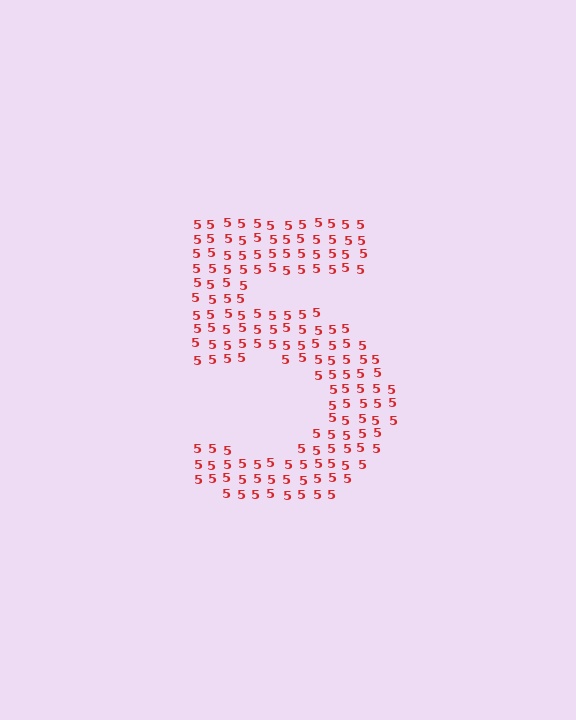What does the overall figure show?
The overall figure shows the digit 5.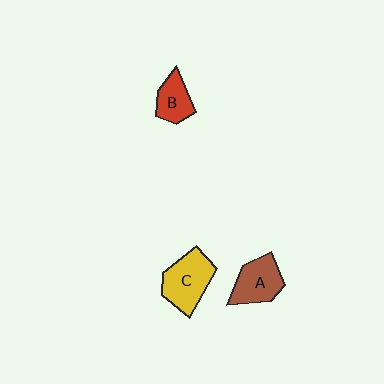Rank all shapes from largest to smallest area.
From largest to smallest: C (yellow), A (brown), B (red).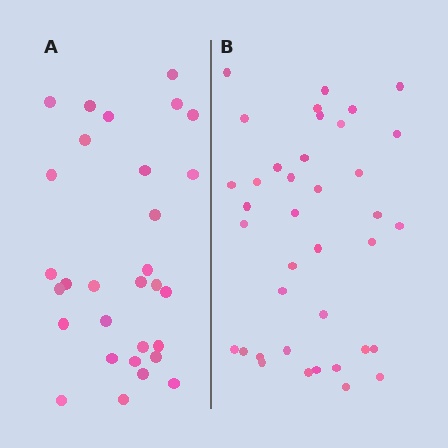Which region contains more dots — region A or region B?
Region B (the right region) has more dots.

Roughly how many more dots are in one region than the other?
Region B has roughly 8 or so more dots than region A.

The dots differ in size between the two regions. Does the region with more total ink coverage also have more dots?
No. Region A has more total ink coverage because its dots are larger, but region B actually contains more individual dots. Total area can be misleading — the number of items is what matters here.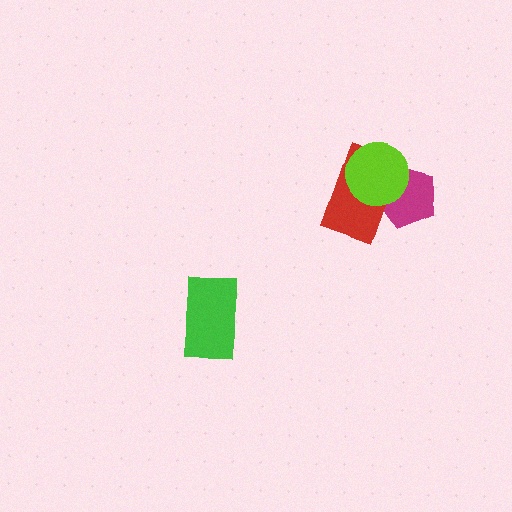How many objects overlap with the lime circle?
2 objects overlap with the lime circle.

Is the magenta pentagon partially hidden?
Yes, it is partially covered by another shape.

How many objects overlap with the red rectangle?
2 objects overlap with the red rectangle.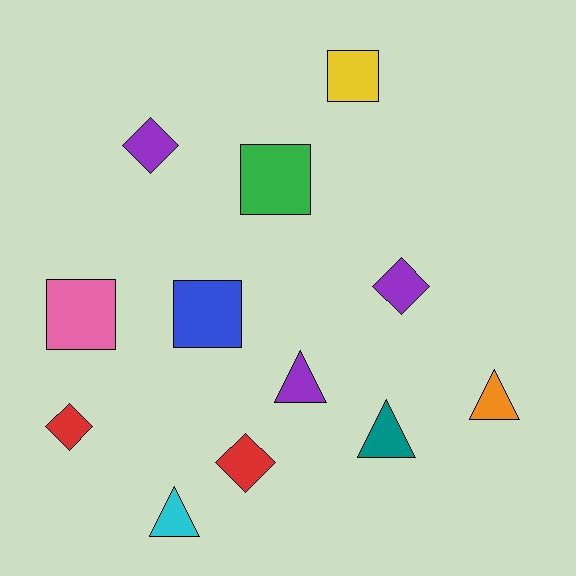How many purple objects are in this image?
There are 3 purple objects.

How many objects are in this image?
There are 12 objects.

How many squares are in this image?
There are 4 squares.